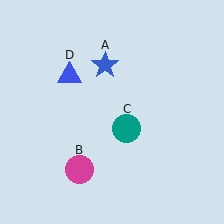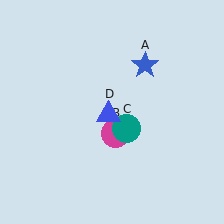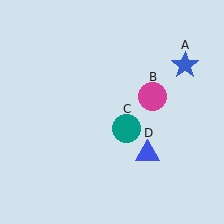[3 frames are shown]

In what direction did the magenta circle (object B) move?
The magenta circle (object B) moved up and to the right.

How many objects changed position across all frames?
3 objects changed position: blue star (object A), magenta circle (object B), blue triangle (object D).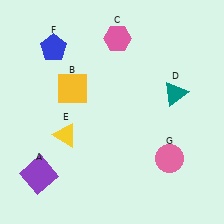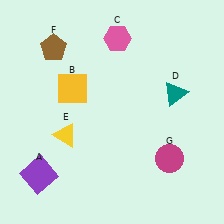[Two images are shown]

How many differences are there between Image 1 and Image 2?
There are 2 differences between the two images.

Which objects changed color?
F changed from blue to brown. G changed from pink to magenta.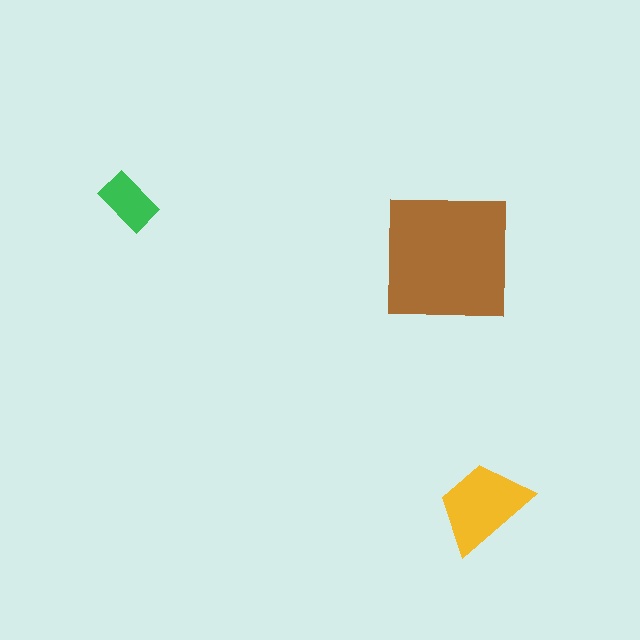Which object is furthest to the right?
The yellow trapezoid is rightmost.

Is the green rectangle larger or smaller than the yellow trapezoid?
Smaller.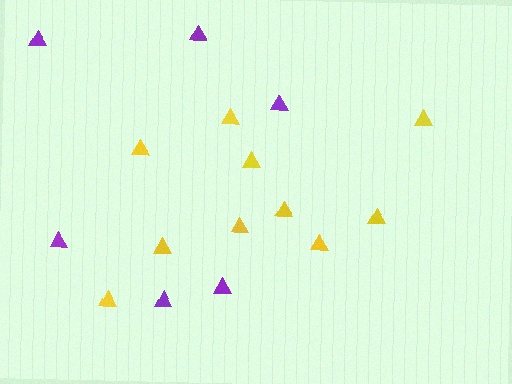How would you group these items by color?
There are 2 groups: one group of yellow triangles (10) and one group of purple triangles (6).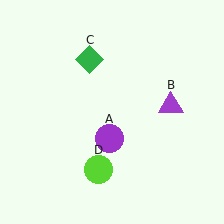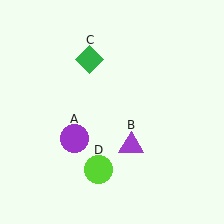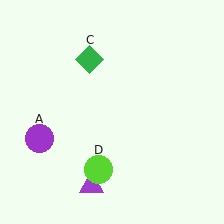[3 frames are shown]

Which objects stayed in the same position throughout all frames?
Green diamond (object C) and lime circle (object D) remained stationary.